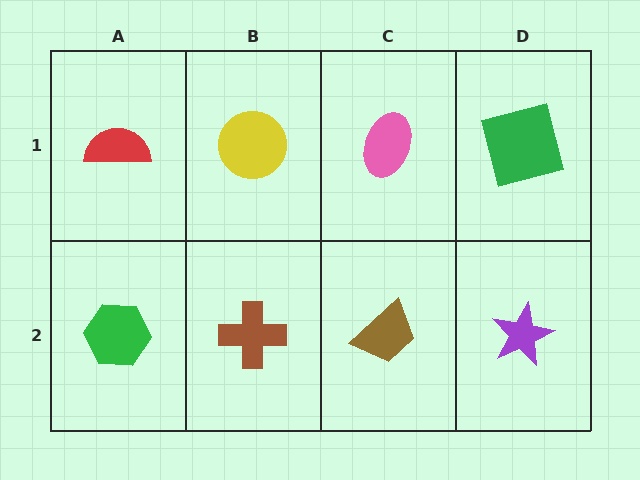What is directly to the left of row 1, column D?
A pink ellipse.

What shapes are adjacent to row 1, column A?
A green hexagon (row 2, column A), a yellow circle (row 1, column B).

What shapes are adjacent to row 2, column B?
A yellow circle (row 1, column B), a green hexagon (row 2, column A), a brown trapezoid (row 2, column C).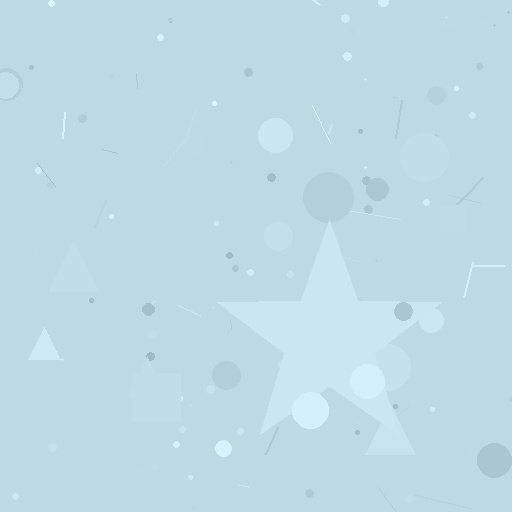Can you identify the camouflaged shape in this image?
The camouflaged shape is a star.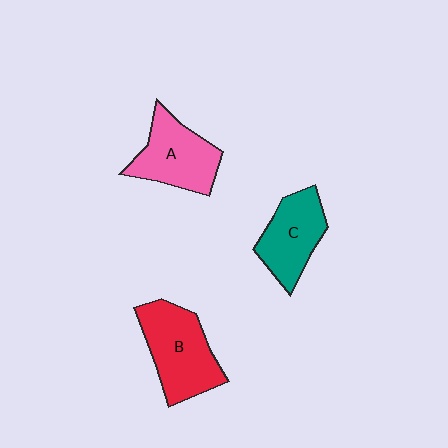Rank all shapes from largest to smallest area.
From largest to smallest: B (red), A (pink), C (teal).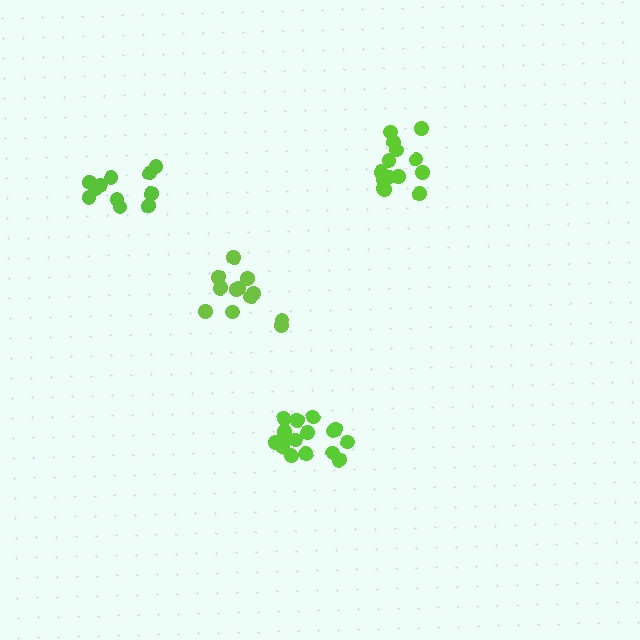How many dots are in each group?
Group 1: 14 dots, Group 2: 12 dots, Group 3: 11 dots, Group 4: 16 dots (53 total).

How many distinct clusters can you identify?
There are 4 distinct clusters.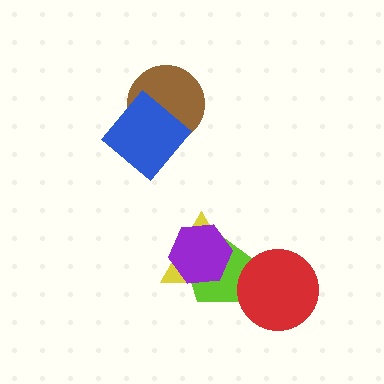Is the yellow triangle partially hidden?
Yes, it is partially covered by another shape.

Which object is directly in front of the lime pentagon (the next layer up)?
The red circle is directly in front of the lime pentagon.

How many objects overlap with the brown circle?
1 object overlaps with the brown circle.